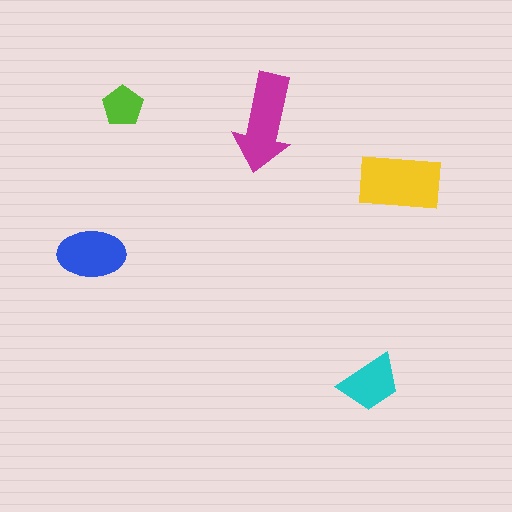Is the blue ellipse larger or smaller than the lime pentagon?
Larger.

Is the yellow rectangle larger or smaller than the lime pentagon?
Larger.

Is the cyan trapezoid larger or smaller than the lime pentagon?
Larger.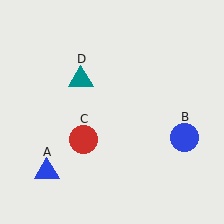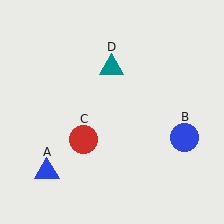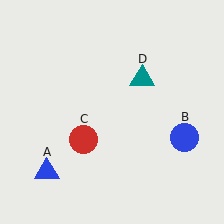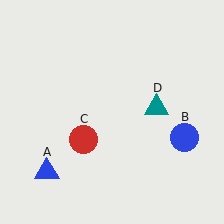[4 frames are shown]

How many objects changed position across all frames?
1 object changed position: teal triangle (object D).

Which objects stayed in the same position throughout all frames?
Blue triangle (object A) and blue circle (object B) and red circle (object C) remained stationary.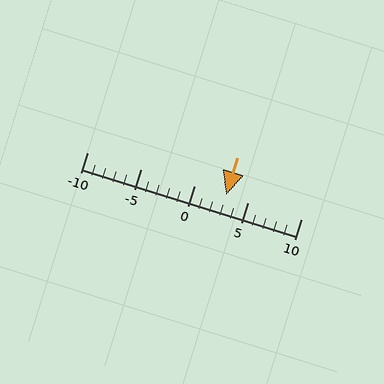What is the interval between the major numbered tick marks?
The major tick marks are spaced 5 units apart.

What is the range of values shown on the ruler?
The ruler shows values from -10 to 10.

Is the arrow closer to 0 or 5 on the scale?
The arrow is closer to 5.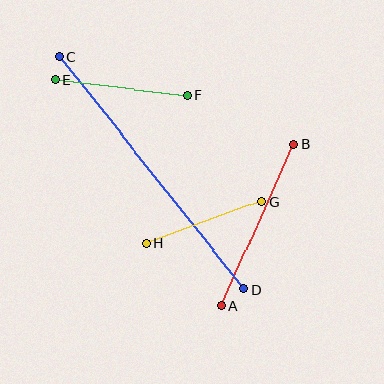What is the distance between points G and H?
The distance is approximately 123 pixels.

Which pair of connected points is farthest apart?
Points C and D are farthest apart.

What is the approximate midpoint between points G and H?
The midpoint is at approximately (204, 222) pixels.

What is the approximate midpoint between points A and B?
The midpoint is at approximately (258, 225) pixels.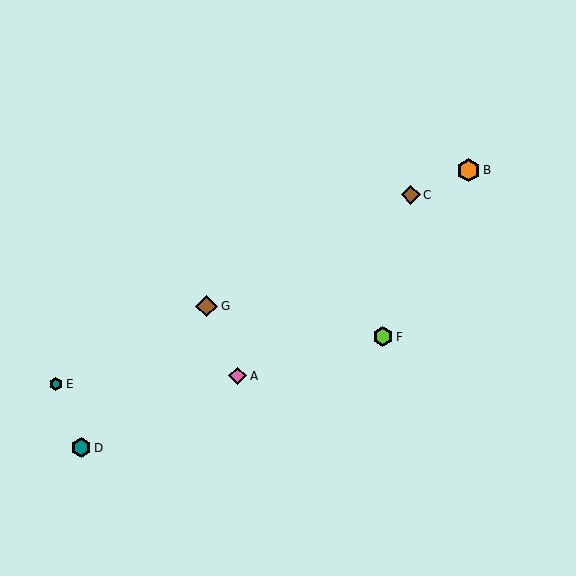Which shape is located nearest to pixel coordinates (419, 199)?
The brown diamond (labeled C) at (411, 195) is nearest to that location.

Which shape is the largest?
The orange hexagon (labeled B) is the largest.